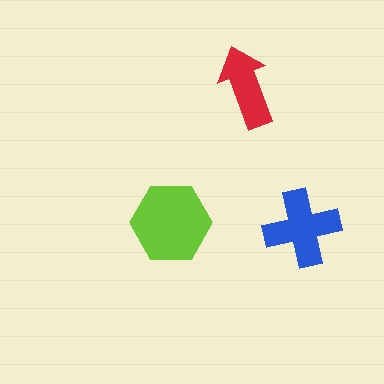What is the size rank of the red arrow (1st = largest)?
3rd.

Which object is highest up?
The red arrow is topmost.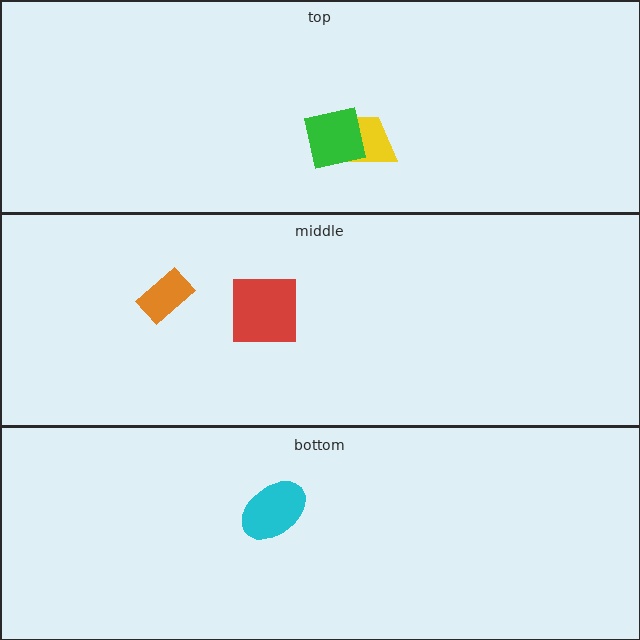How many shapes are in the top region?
2.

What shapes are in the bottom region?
The cyan ellipse.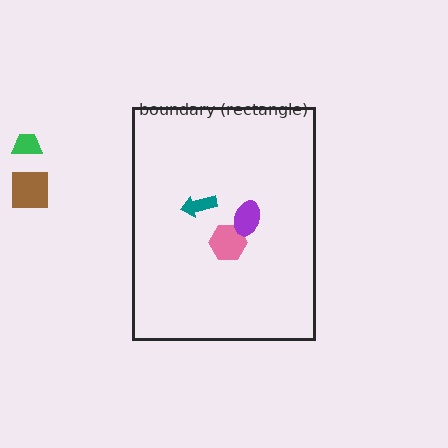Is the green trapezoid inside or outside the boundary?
Outside.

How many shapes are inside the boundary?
3 inside, 2 outside.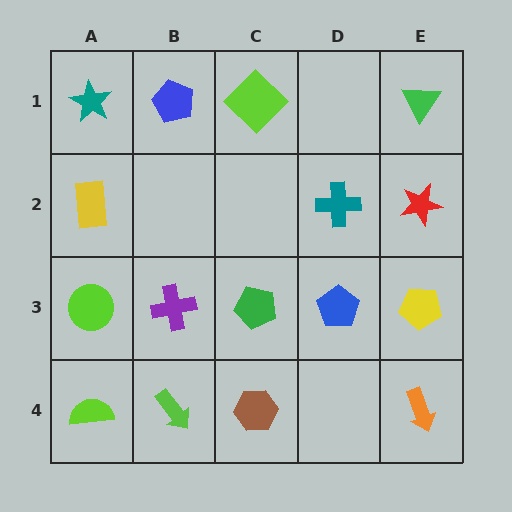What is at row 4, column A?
A lime semicircle.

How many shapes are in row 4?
4 shapes.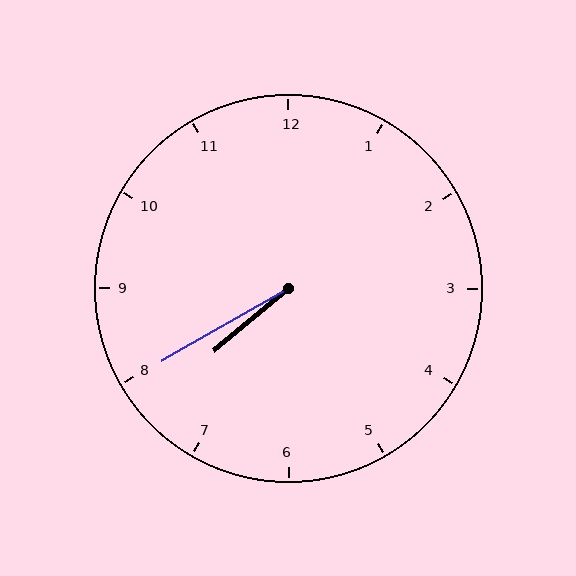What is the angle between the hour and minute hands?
Approximately 10 degrees.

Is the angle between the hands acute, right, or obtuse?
It is acute.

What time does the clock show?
7:40.